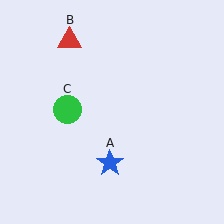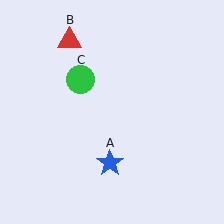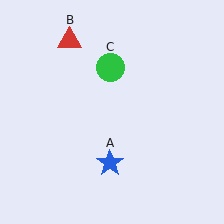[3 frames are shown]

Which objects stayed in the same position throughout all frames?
Blue star (object A) and red triangle (object B) remained stationary.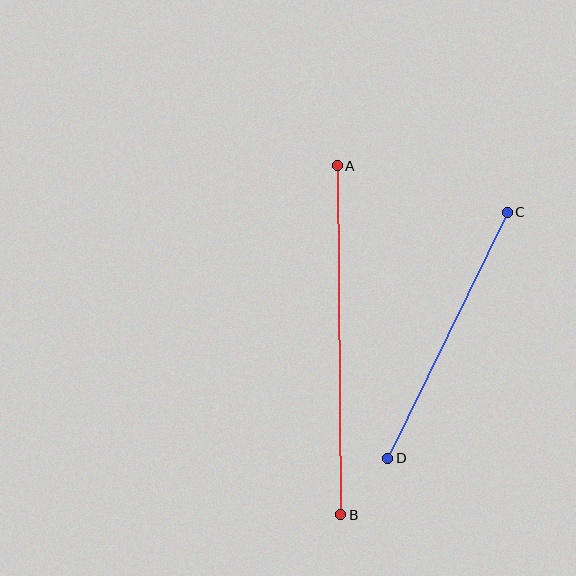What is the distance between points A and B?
The distance is approximately 349 pixels.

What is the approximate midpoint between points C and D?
The midpoint is at approximately (448, 335) pixels.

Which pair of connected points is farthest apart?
Points A and B are farthest apart.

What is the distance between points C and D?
The distance is approximately 274 pixels.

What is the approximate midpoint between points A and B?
The midpoint is at approximately (339, 340) pixels.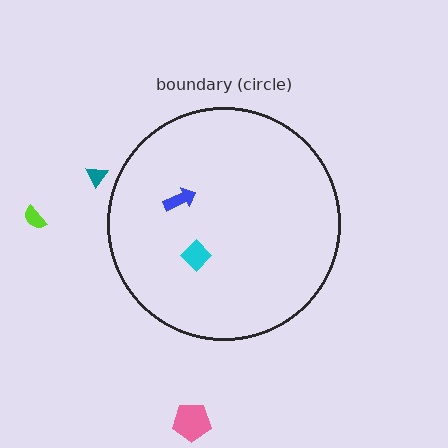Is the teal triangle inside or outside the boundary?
Outside.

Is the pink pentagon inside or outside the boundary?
Outside.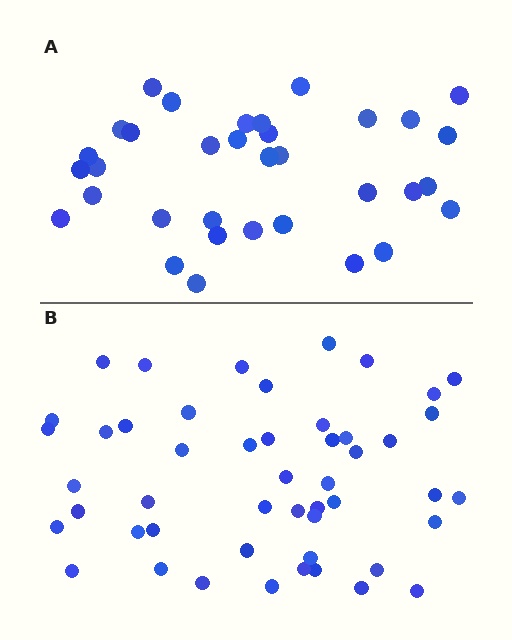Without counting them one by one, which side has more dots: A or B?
Region B (the bottom region) has more dots.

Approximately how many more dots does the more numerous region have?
Region B has approximately 15 more dots than region A.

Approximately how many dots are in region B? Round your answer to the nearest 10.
About 50 dots. (The exact count is 49, which rounds to 50.)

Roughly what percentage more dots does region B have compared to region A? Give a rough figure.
About 45% more.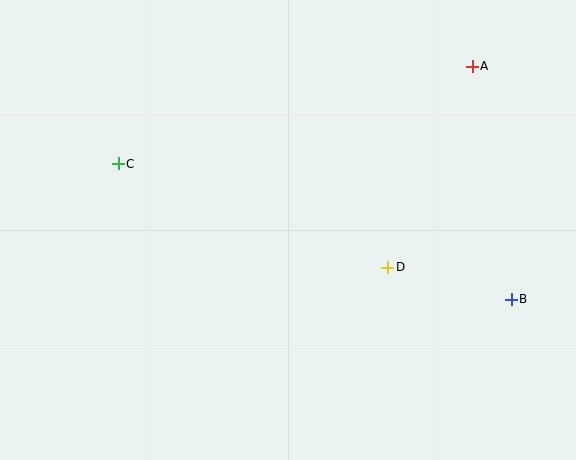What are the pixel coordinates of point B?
Point B is at (511, 299).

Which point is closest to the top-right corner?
Point A is closest to the top-right corner.